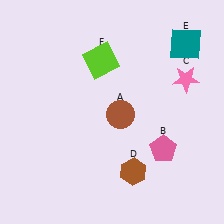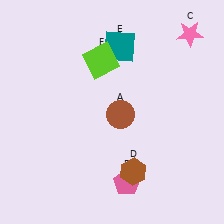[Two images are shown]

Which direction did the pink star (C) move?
The pink star (C) moved up.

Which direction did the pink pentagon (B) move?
The pink pentagon (B) moved left.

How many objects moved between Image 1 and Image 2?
3 objects moved between the two images.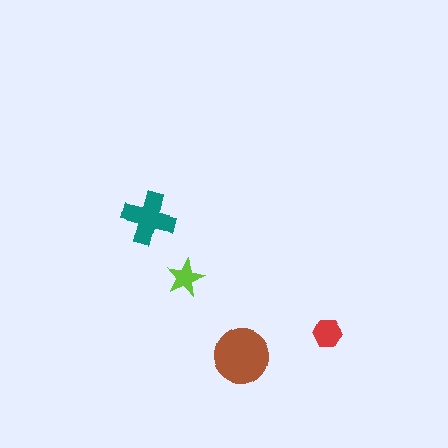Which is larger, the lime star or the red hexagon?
The red hexagon.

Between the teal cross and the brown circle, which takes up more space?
The brown circle.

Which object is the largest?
The brown circle.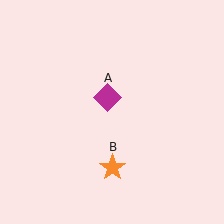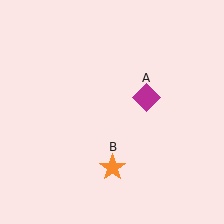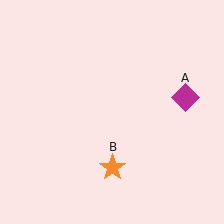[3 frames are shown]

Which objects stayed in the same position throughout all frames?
Orange star (object B) remained stationary.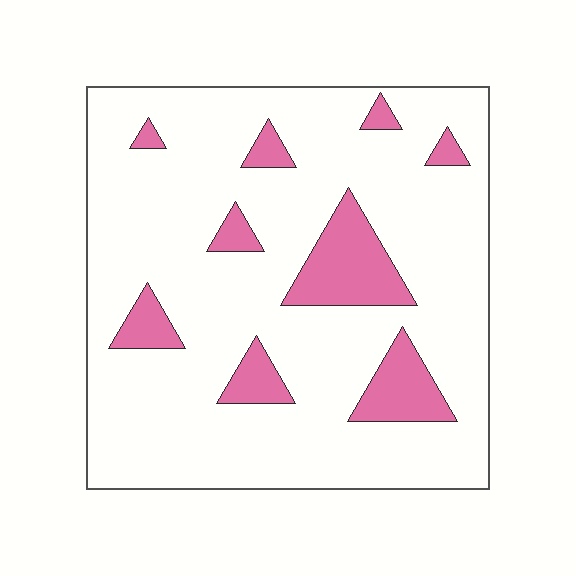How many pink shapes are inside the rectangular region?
9.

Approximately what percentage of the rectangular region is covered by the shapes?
Approximately 15%.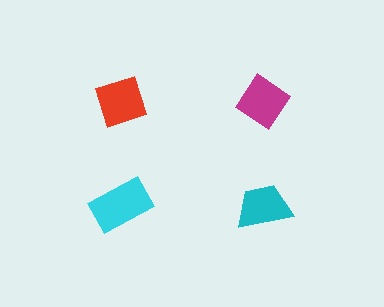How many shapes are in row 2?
2 shapes.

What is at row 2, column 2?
A cyan trapezoid.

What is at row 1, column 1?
A red diamond.